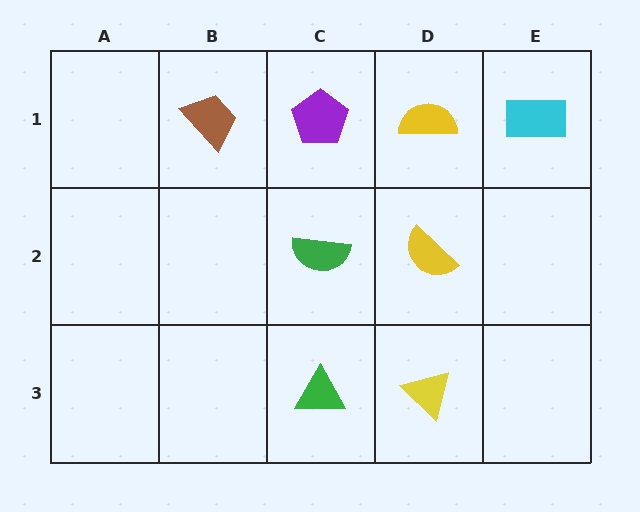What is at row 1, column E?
A cyan rectangle.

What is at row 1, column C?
A purple pentagon.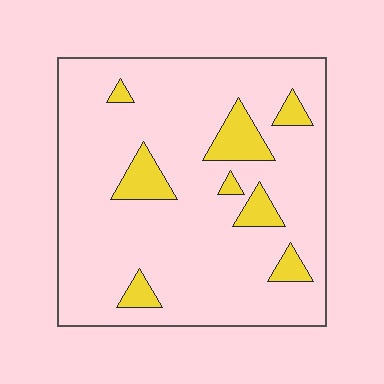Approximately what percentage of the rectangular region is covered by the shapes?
Approximately 15%.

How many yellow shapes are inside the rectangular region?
8.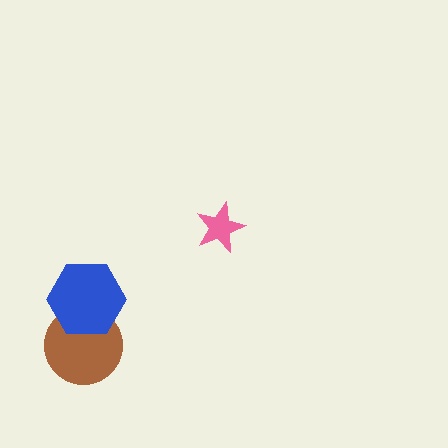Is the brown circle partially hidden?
Yes, it is partially covered by another shape.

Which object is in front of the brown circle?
The blue hexagon is in front of the brown circle.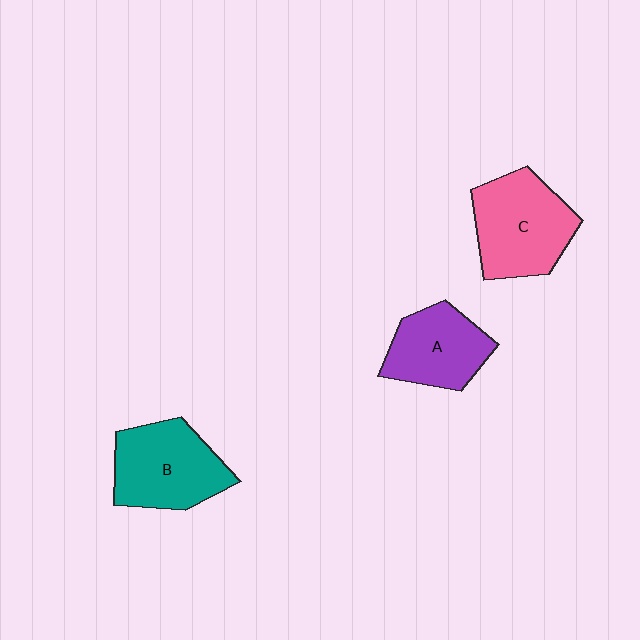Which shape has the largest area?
Shape C (pink).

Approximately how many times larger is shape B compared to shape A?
Approximately 1.2 times.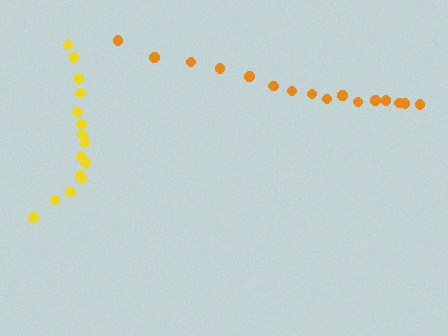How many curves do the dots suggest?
There are 2 distinct paths.